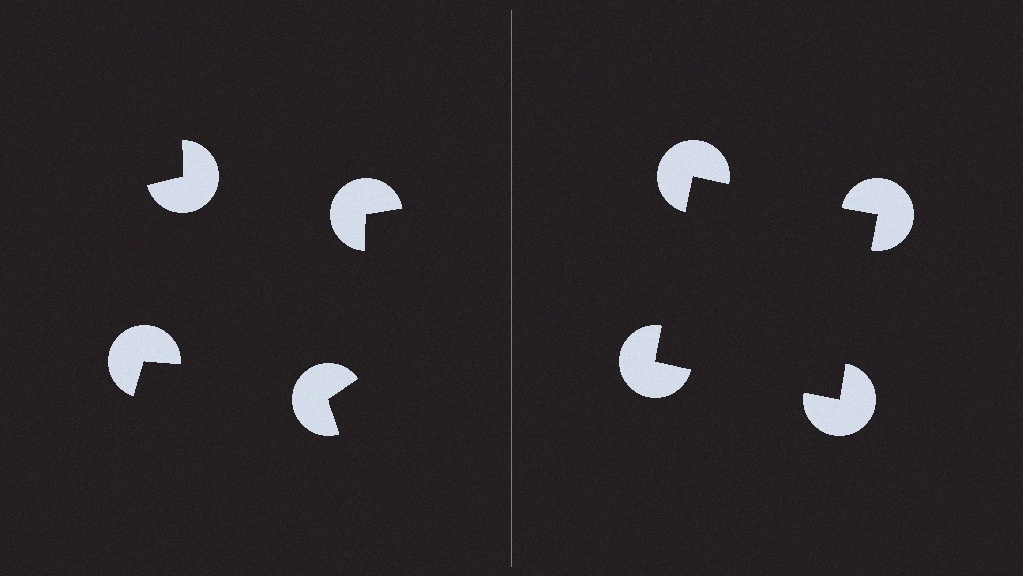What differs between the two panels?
The pac-man discs are positioned identically on both sides; only the wedge orientations differ. On the right they align to a square; on the left they are misaligned.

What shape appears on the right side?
An illusory square.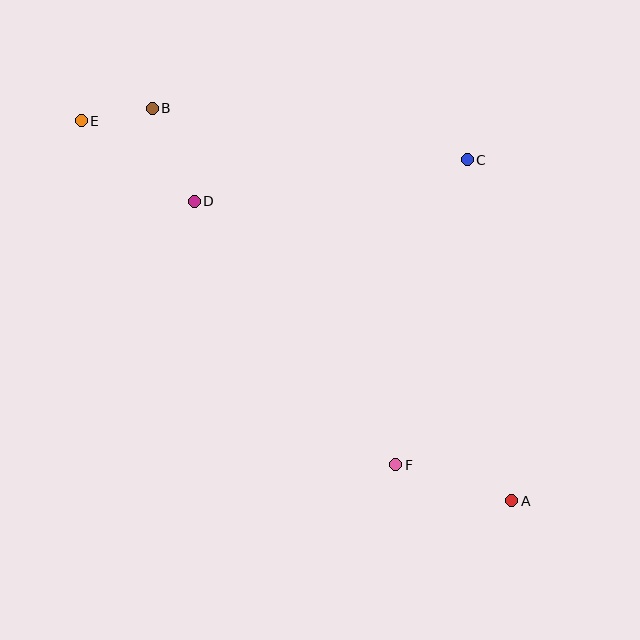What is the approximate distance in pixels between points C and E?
The distance between C and E is approximately 388 pixels.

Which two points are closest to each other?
Points B and E are closest to each other.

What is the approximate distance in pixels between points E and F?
The distance between E and F is approximately 466 pixels.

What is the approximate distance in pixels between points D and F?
The distance between D and F is approximately 332 pixels.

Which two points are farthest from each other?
Points A and E are farthest from each other.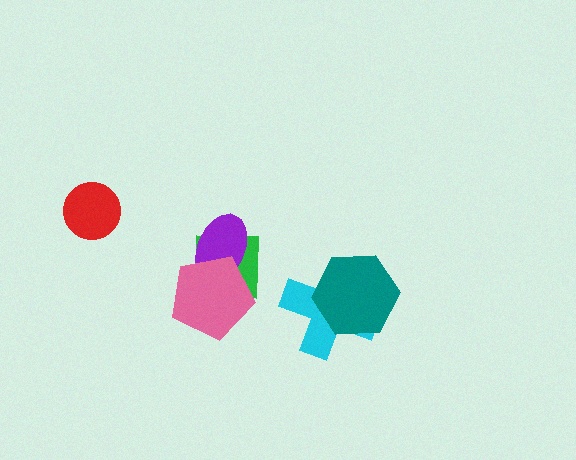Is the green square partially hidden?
Yes, it is partially covered by another shape.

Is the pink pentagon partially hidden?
No, no other shape covers it.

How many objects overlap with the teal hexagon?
1 object overlaps with the teal hexagon.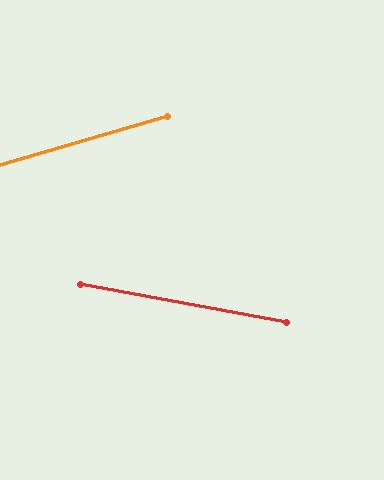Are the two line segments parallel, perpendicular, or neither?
Neither parallel nor perpendicular — they differ by about 26°.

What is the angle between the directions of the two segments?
Approximately 26 degrees.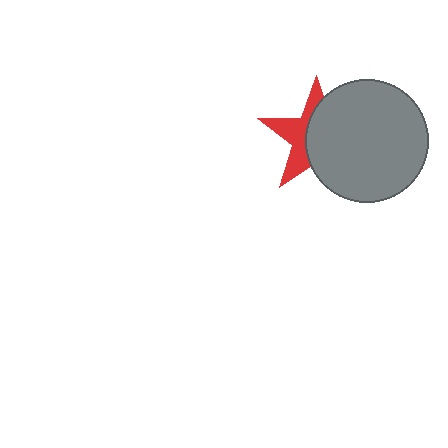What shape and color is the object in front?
The object in front is a gray circle.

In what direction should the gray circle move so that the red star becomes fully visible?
The gray circle should move right. That is the shortest direction to clear the overlap and leave the red star fully visible.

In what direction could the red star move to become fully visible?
The red star could move left. That would shift it out from behind the gray circle entirely.